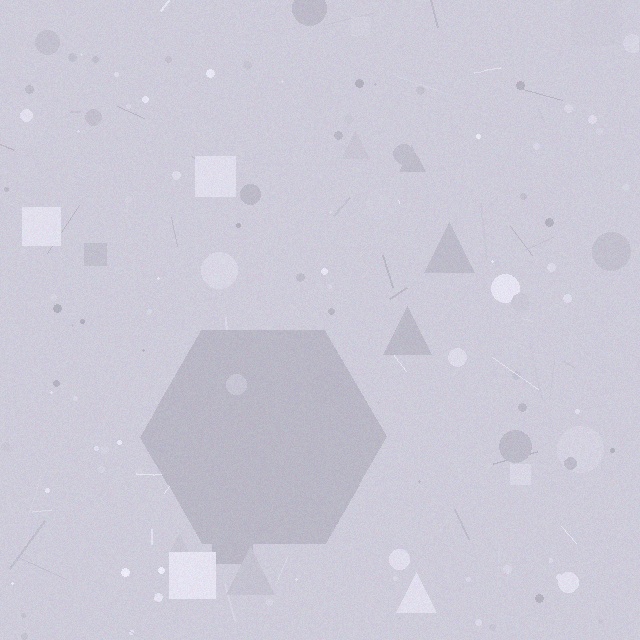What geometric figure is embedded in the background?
A hexagon is embedded in the background.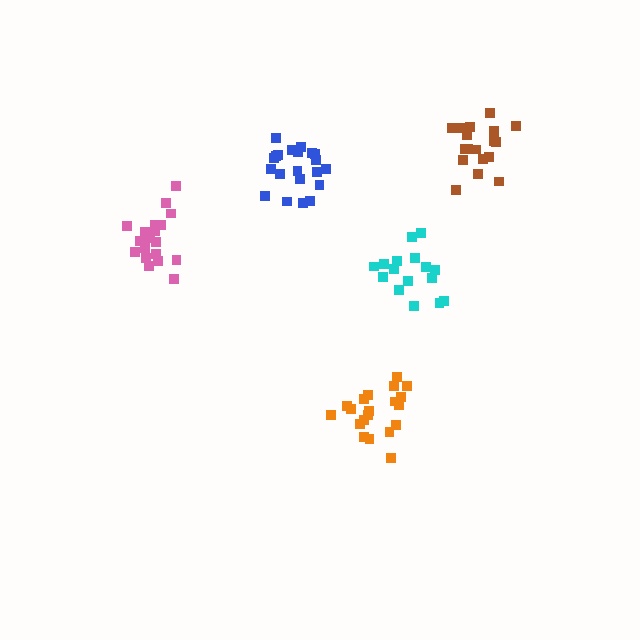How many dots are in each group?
Group 1: 19 dots, Group 2: 16 dots, Group 3: 20 dots, Group 4: 18 dots, Group 5: 21 dots (94 total).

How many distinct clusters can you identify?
There are 5 distinct clusters.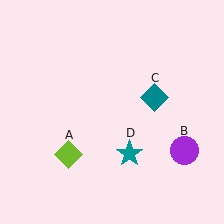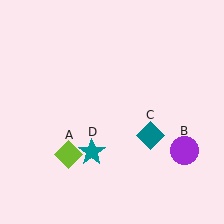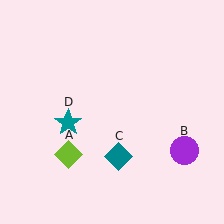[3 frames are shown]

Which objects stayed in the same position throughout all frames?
Lime diamond (object A) and purple circle (object B) remained stationary.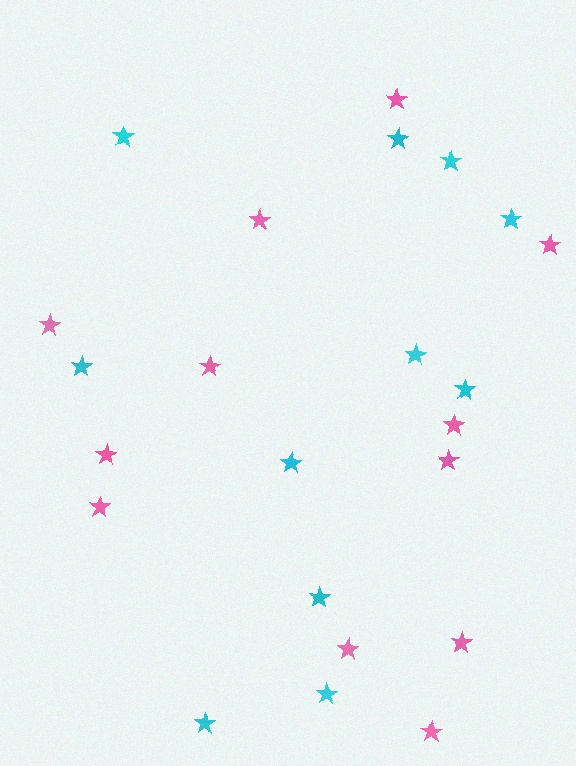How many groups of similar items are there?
There are 2 groups: one group of pink stars (12) and one group of cyan stars (11).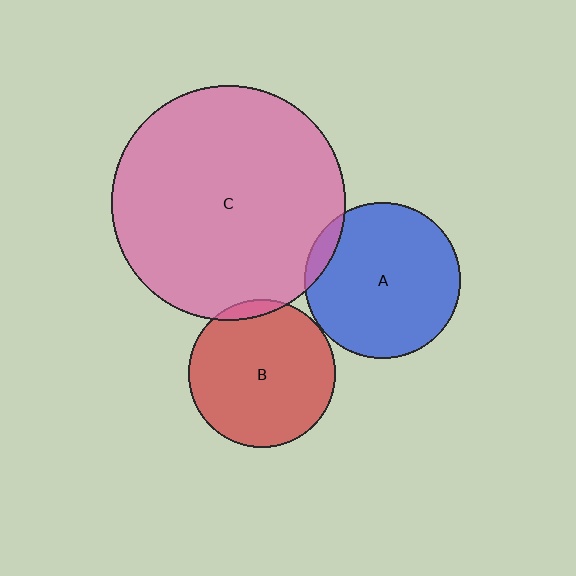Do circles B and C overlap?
Yes.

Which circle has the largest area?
Circle C (pink).